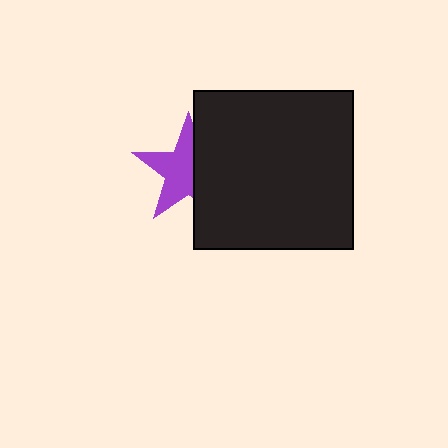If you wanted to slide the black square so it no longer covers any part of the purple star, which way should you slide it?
Slide it right — that is the most direct way to separate the two shapes.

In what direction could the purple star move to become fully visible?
The purple star could move left. That would shift it out from behind the black square entirely.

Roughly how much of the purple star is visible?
About half of it is visible (roughly 60%).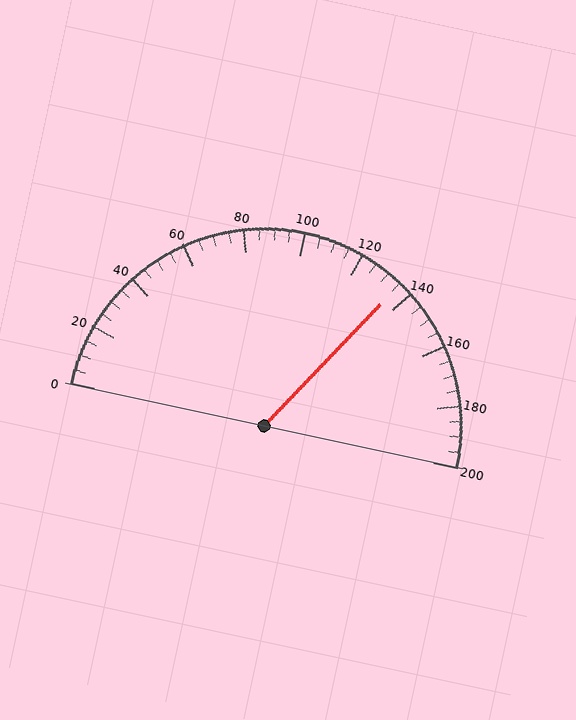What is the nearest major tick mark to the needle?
The nearest major tick mark is 140.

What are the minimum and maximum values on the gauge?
The gauge ranges from 0 to 200.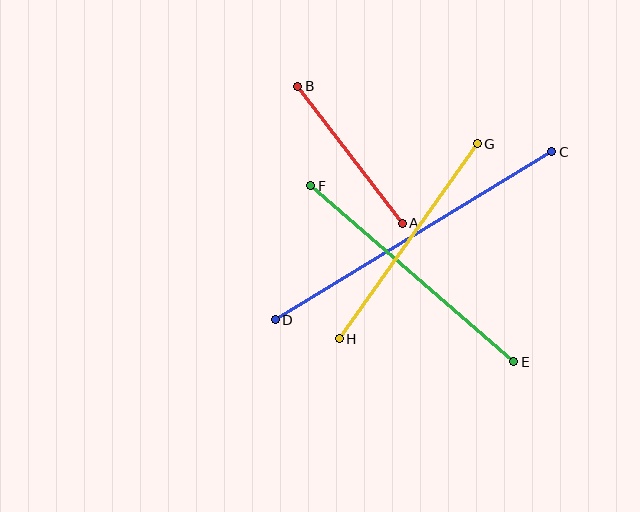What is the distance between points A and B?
The distance is approximately 172 pixels.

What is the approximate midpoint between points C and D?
The midpoint is at approximately (414, 236) pixels.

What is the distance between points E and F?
The distance is approximately 268 pixels.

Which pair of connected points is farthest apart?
Points C and D are farthest apart.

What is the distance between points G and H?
The distance is approximately 239 pixels.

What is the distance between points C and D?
The distance is approximately 323 pixels.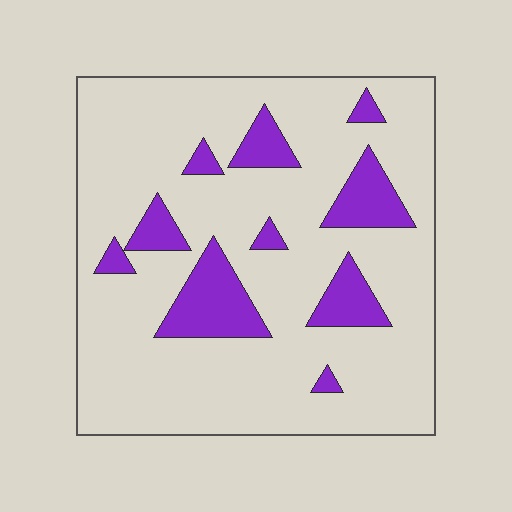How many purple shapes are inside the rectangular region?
10.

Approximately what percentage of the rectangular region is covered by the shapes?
Approximately 15%.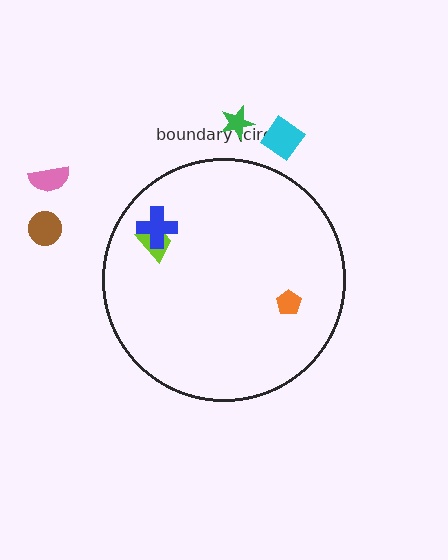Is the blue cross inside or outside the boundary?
Inside.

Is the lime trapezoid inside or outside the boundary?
Inside.